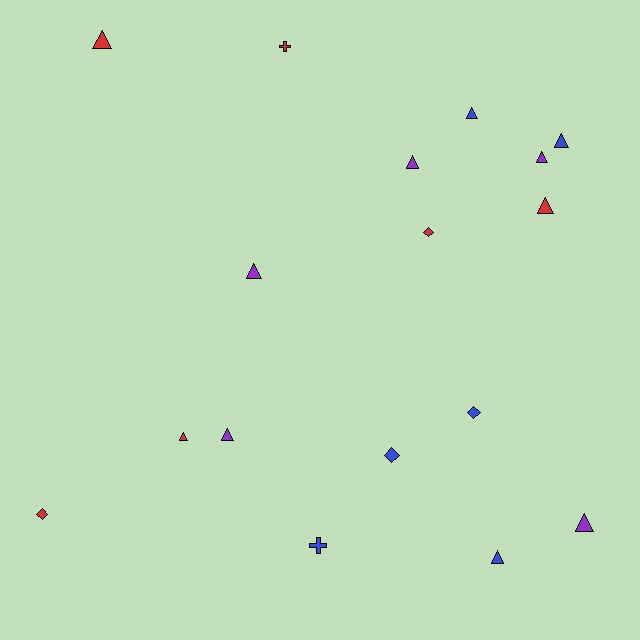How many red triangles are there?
There are 3 red triangles.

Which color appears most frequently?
Blue, with 6 objects.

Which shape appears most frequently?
Triangle, with 11 objects.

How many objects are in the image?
There are 17 objects.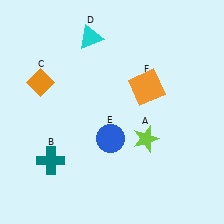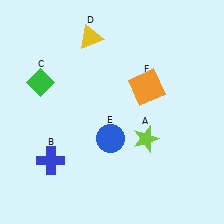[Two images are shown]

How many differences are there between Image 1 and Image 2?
There are 3 differences between the two images.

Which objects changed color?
B changed from teal to blue. C changed from orange to green. D changed from cyan to yellow.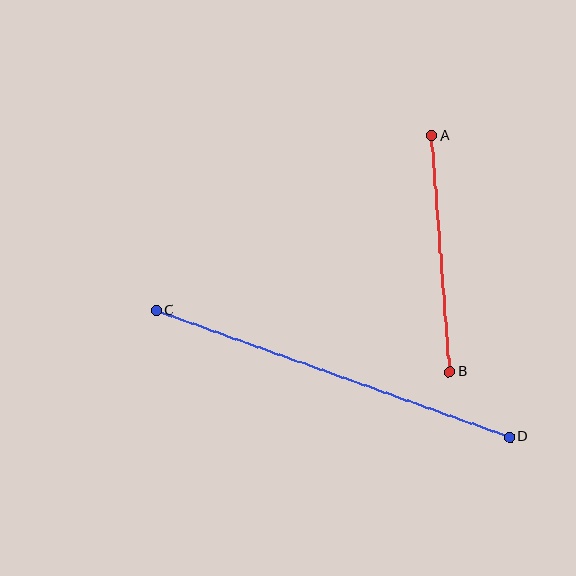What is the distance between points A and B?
The distance is approximately 237 pixels.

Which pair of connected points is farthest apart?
Points C and D are farthest apart.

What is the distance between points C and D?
The distance is approximately 375 pixels.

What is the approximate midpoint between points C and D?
The midpoint is at approximately (333, 374) pixels.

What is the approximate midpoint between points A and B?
The midpoint is at approximately (441, 254) pixels.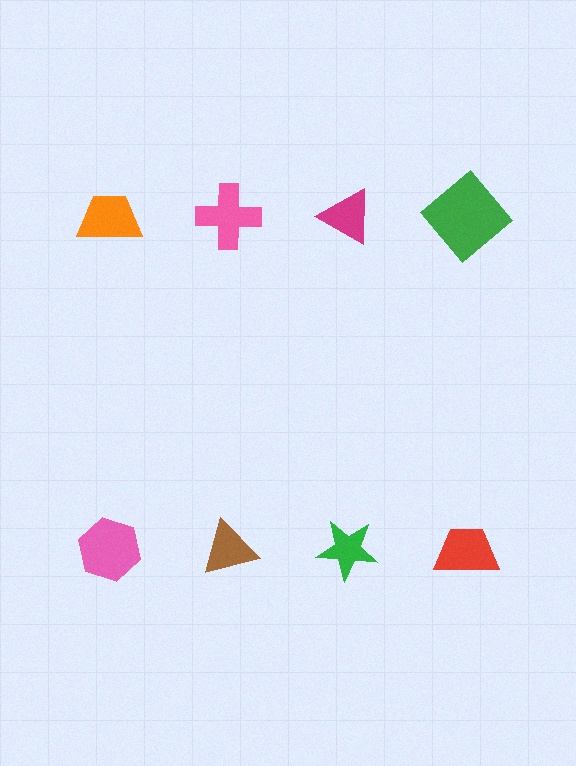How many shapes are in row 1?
4 shapes.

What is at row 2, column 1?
A pink hexagon.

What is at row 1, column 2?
A pink cross.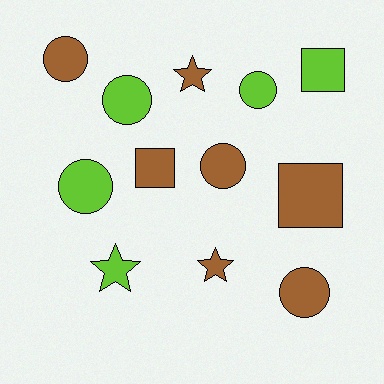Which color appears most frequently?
Brown, with 7 objects.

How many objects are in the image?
There are 12 objects.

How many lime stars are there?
There is 1 lime star.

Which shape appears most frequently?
Circle, with 6 objects.